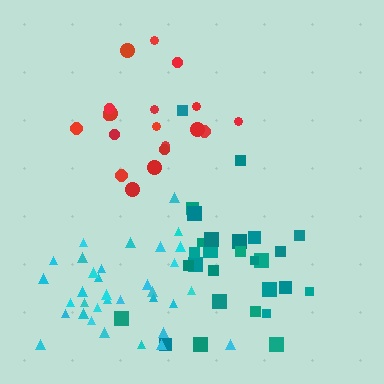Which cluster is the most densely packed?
Cyan.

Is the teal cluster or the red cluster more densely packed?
Teal.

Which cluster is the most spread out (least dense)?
Red.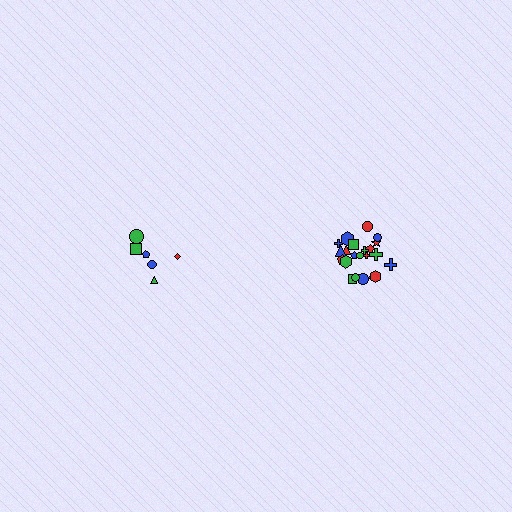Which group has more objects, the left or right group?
The right group.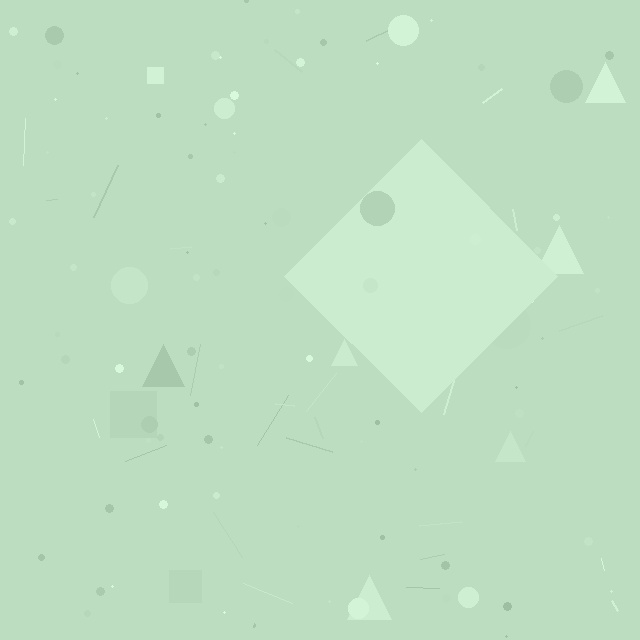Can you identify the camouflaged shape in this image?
The camouflaged shape is a diamond.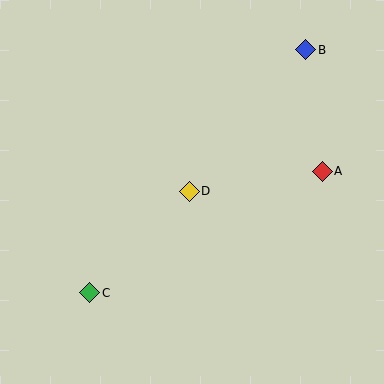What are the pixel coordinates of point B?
Point B is at (306, 50).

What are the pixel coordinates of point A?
Point A is at (322, 171).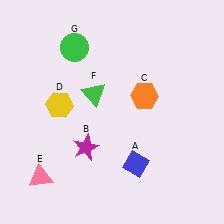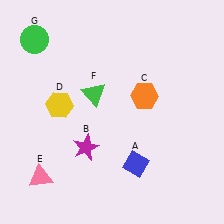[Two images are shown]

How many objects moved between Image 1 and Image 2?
1 object moved between the two images.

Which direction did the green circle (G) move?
The green circle (G) moved left.